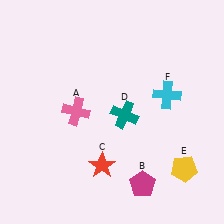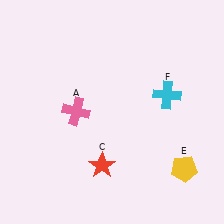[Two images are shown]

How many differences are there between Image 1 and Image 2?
There are 2 differences between the two images.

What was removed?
The teal cross (D), the magenta pentagon (B) were removed in Image 2.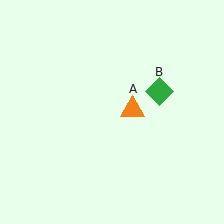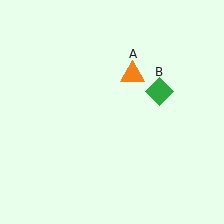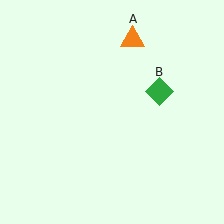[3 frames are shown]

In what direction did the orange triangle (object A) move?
The orange triangle (object A) moved up.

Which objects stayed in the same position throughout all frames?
Green diamond (object B) remained stationary.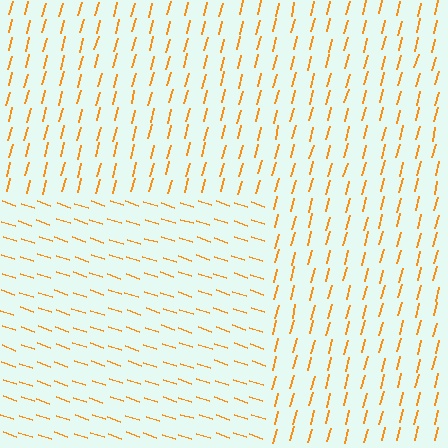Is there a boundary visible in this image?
Yes, there is a texture boundary formed by a change in line orientation.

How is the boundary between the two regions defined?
The boundary is defined purely by a change in line orientation (approximately 86 degrees difference). All lines are the same color and thickness.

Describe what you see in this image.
The image is filled with small orange line segments. A rectangle region in the image has lines oriented differently from the surrounding lines, creating a visible texture boundary.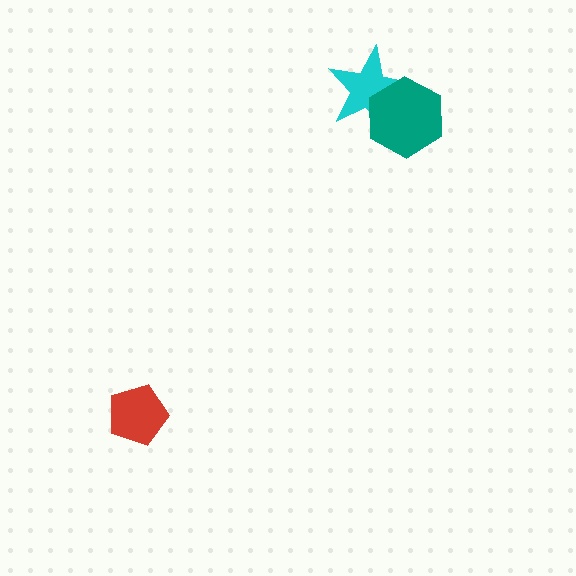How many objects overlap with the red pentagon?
0 objects overlap with the red pentagon.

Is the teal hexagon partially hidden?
No, no other shape covers it.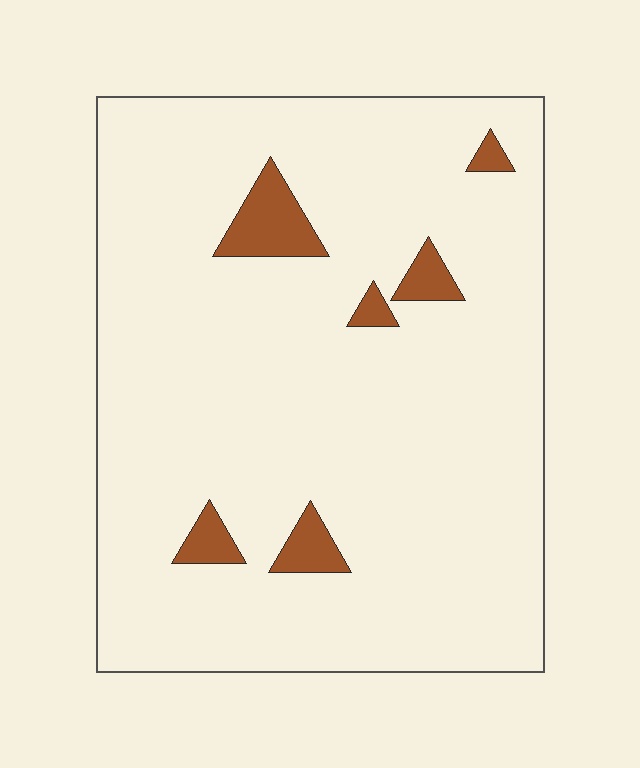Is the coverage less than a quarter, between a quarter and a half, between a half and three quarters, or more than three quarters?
Less than a quarter.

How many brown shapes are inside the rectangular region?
6.